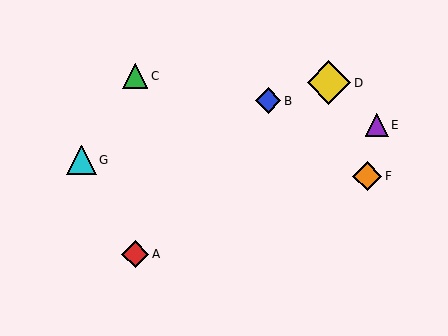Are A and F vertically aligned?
No, A is at x≈135 and F is at x≈367.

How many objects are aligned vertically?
2 objects (A, C) are aligned vertically.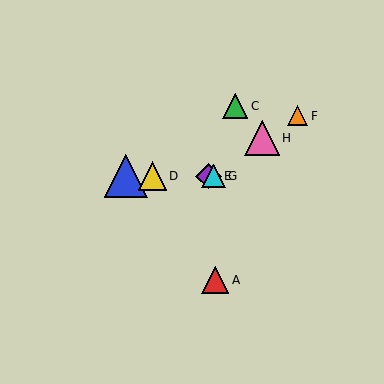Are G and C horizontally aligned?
No, G is at y≈176 and C is at y≈106.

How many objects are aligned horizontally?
4 objects (B, D, E, G) are aligned horizontally.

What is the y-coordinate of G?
Object G is at y≈176.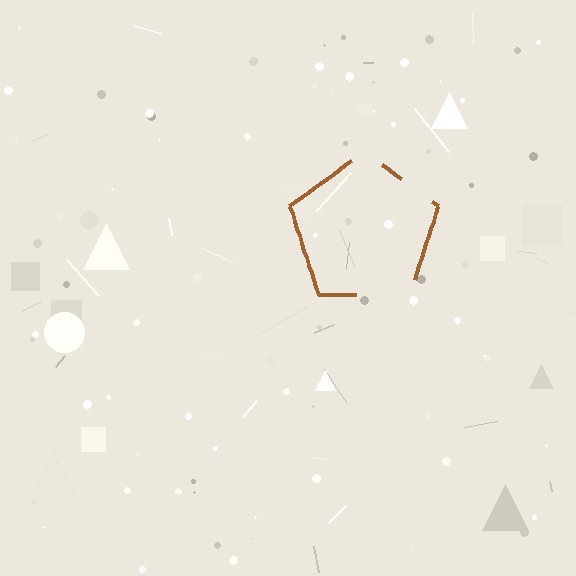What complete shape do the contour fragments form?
The contour fragments form a pentagon.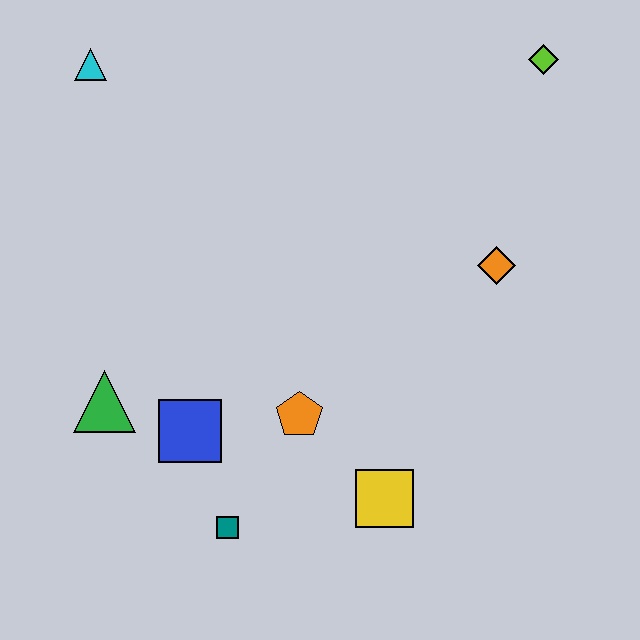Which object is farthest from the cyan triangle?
The yellow square is farthest from the cyan triangle.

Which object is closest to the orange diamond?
The lime diamond is closest to the orange diamond.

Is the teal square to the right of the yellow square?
No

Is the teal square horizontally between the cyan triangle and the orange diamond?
Yes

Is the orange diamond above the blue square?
Yes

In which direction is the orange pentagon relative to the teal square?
The orange pentagon is above the teal square.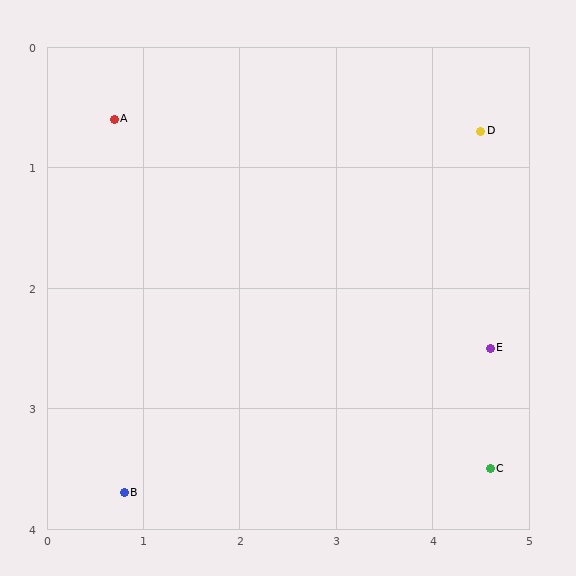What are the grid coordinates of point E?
Point E is at approximately (4.6, 2.5).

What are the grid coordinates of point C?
Point C is at approximately (4.6, 3.5).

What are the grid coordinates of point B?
Point B is at approximately (0.8, 3.7).